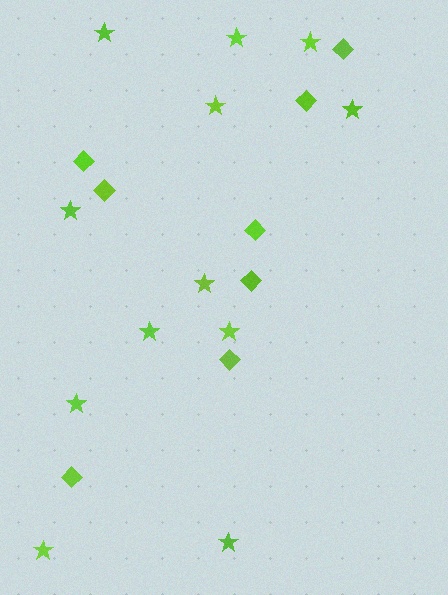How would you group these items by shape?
There are 2 groups: one group of stars (12) and one group of diamonds (8).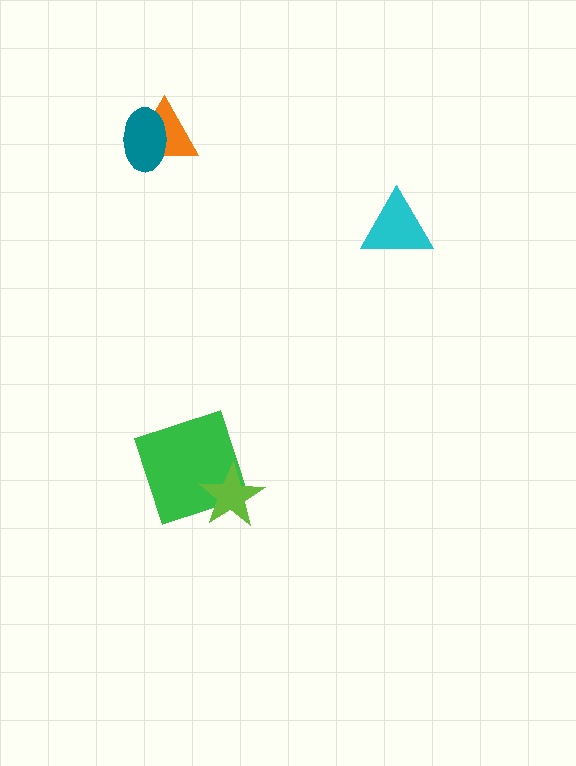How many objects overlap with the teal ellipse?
1 object overlaps with the teal ellipse.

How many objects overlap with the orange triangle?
1 object overlaps with the orange triangle.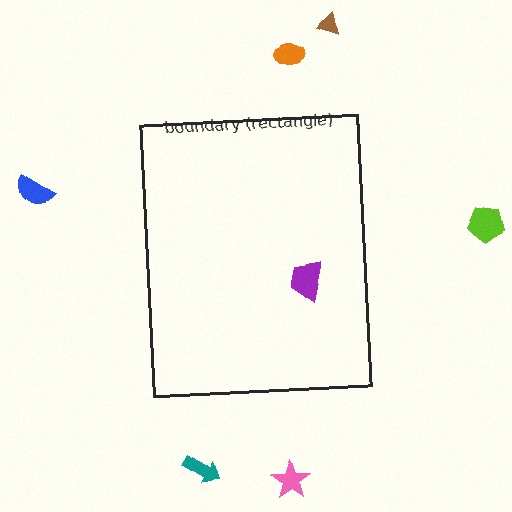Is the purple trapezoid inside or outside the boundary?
Inside.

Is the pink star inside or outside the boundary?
Outside.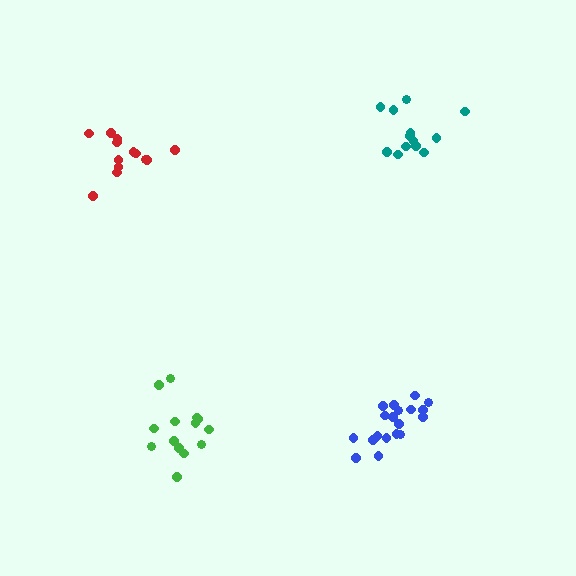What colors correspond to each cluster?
The clusters are colored: blue, teal, red, green.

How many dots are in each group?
Group 1: 19 dots, Group 2: 13 dots, Group 3: 13 dots, Group 4: 14 dots (59 total).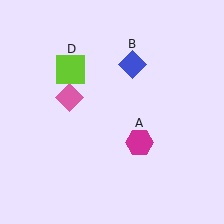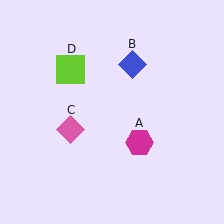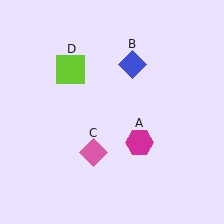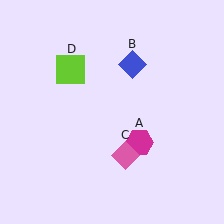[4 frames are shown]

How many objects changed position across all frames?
1 object changed position: pink diamond (object C).